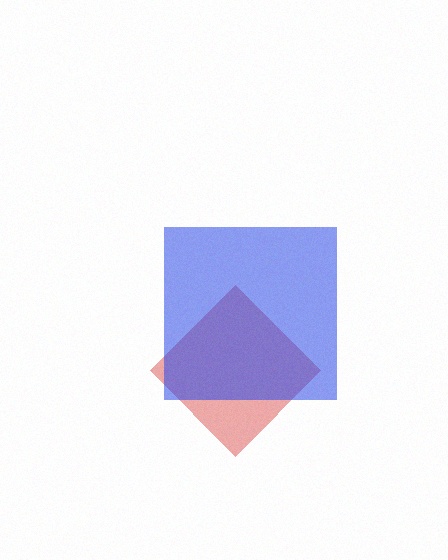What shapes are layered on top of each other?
The layered shapes are: a red diamond, a blue square.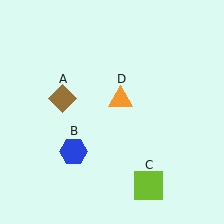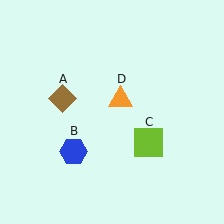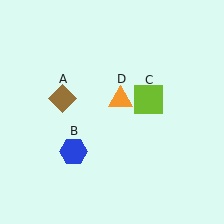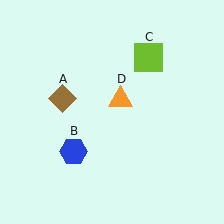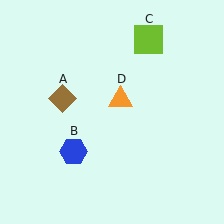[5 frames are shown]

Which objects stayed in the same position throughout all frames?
Brown diamond (object A) and blue hexagon (object B) and orange triangle (object D) remained stationary.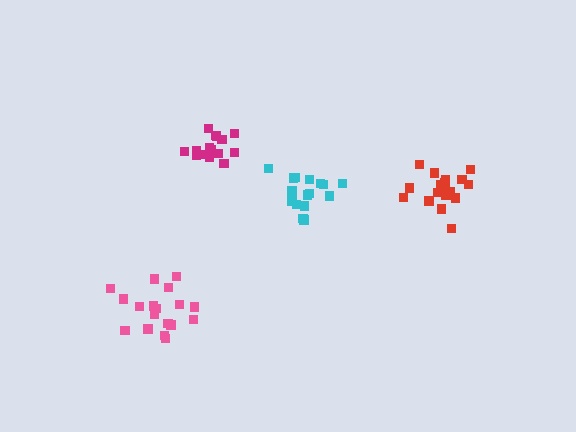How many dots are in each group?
Group 1: 20 dots, Group 2: 15 dots, Group 3: 16 dots, Group 4: 18 dots (69 total).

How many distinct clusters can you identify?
There are 4 distinct clusters.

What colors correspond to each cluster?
The clusters are colored: red, magenta, cyan, pink.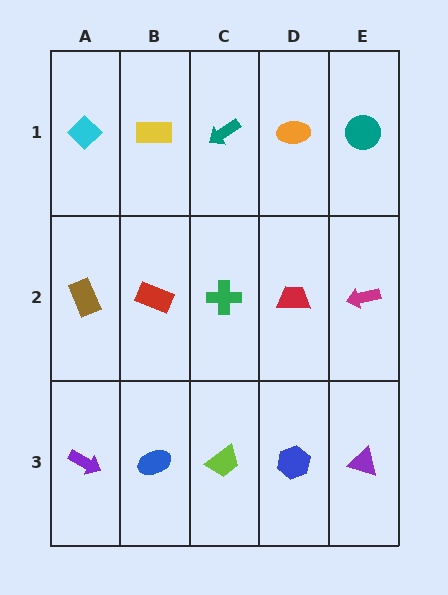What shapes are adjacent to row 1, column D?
A red trapezoid (row 2, column D), a teal arrow (row 1, column C), a teal circle (row 1, column E).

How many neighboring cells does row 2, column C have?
4.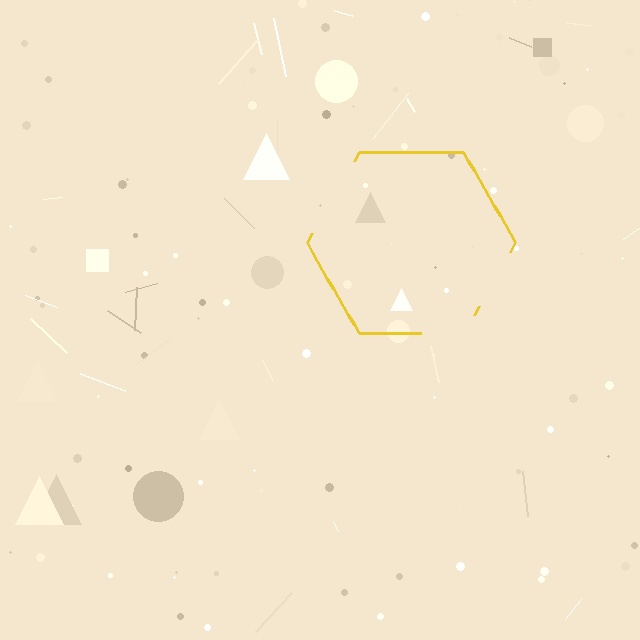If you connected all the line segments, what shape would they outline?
They would outline a hexagon.